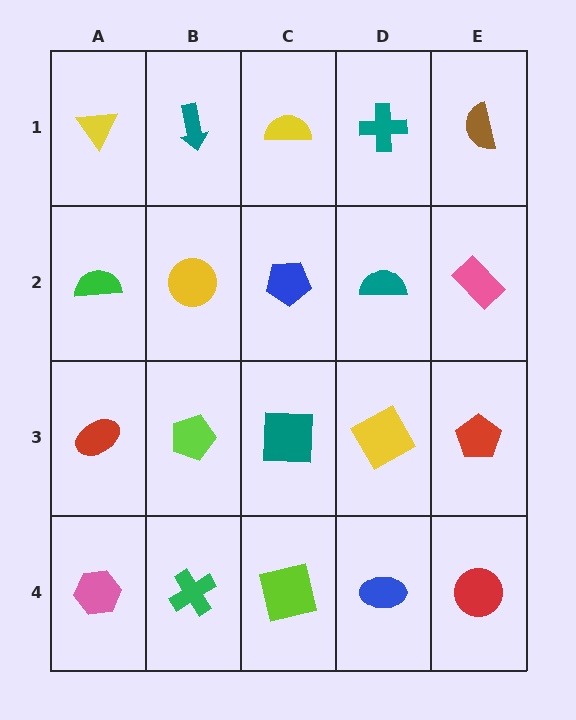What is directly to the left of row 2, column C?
A yellow circle.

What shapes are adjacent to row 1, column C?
A blue pentagon (row 2, column C), a teal arrow (row 1, column B), a teal cross (row 1, column D).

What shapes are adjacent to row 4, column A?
A red ellipse (row 3, column A), a green cross (row 4, column B).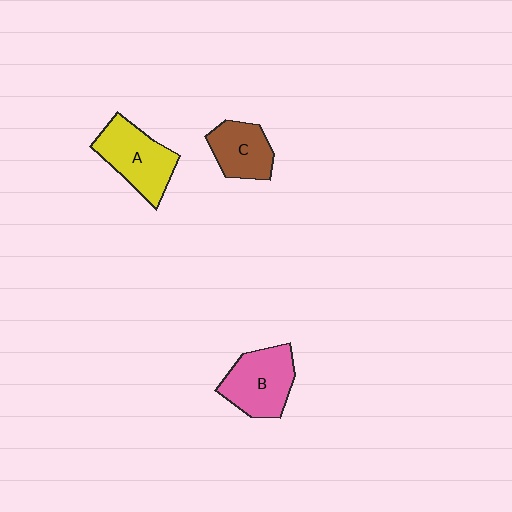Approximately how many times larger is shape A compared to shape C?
Approximately 1.3 times.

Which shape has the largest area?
Shape B (pink).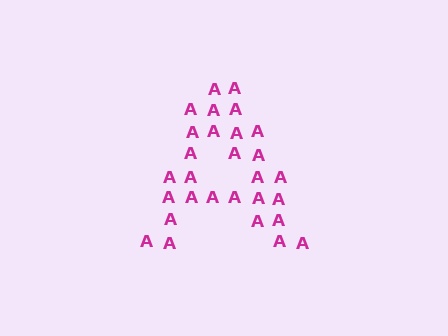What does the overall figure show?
The overall figure shows the letter A.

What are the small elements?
The small elements are letter A's.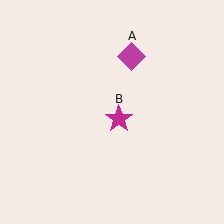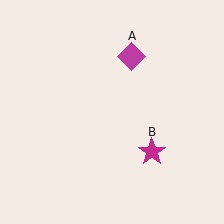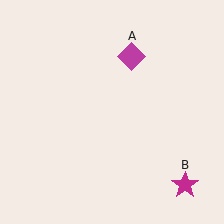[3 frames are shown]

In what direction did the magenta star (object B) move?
The magenta star (object B) moved down and to the right.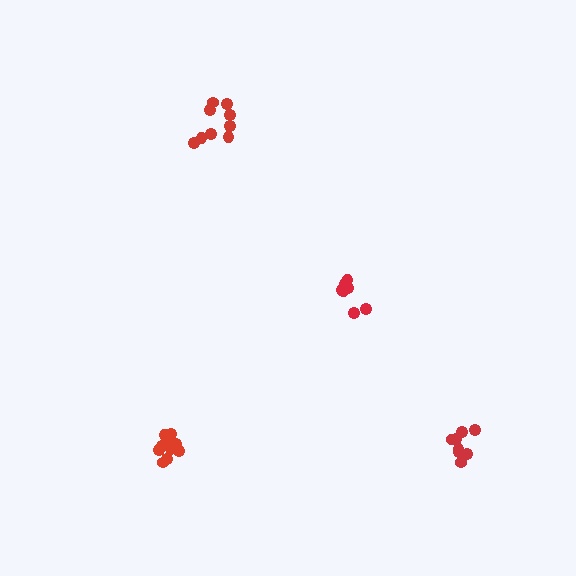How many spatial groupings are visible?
There are 4 spatial groupings.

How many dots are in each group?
Group 1: 8 dots, Group 2: 10 dots, Group 3: 9 dots, Group 4: 8 dots (35 total).